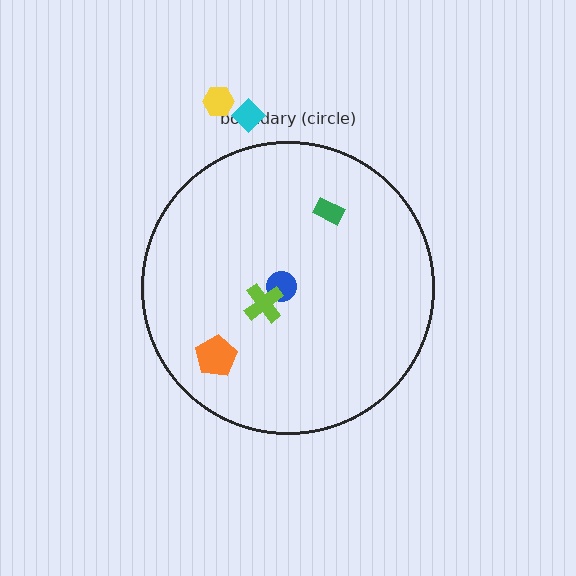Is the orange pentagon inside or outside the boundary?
Inside.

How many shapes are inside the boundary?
4 inside, 2 outside.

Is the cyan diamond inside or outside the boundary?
Outside.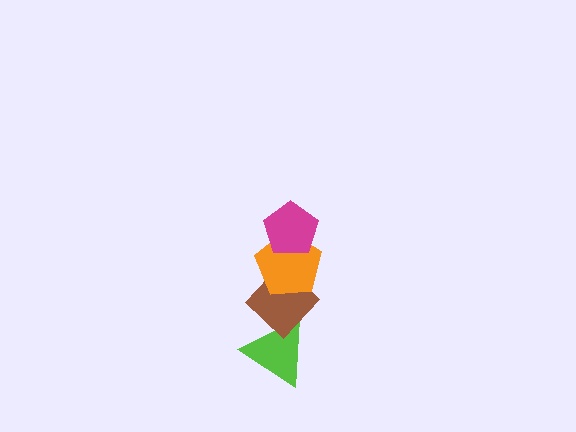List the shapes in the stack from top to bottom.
From top to bottom: the magenta pentagon, the orange pentagon, the brown diamond, the lime triangle.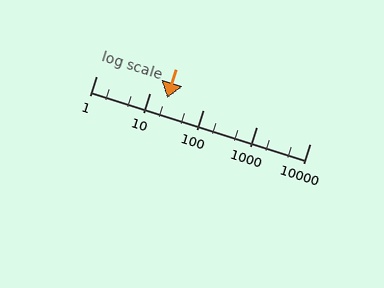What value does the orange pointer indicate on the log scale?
The pointer indicates approximately 21.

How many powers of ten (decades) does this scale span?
The scale spans 4 decades, from 1 to 10000.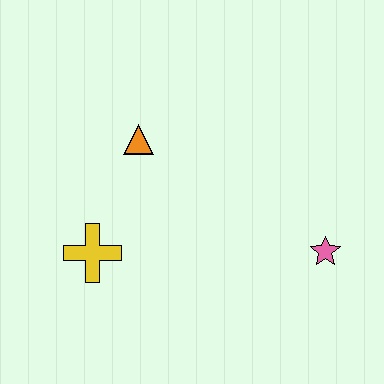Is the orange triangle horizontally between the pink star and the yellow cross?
Yes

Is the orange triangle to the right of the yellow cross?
Yes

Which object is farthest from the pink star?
The yellow cross is farthest from the pink star.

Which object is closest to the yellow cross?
The orange triangle is closest to the yellow cross.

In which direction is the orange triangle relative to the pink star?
The orange triangle is to the left of the pink star.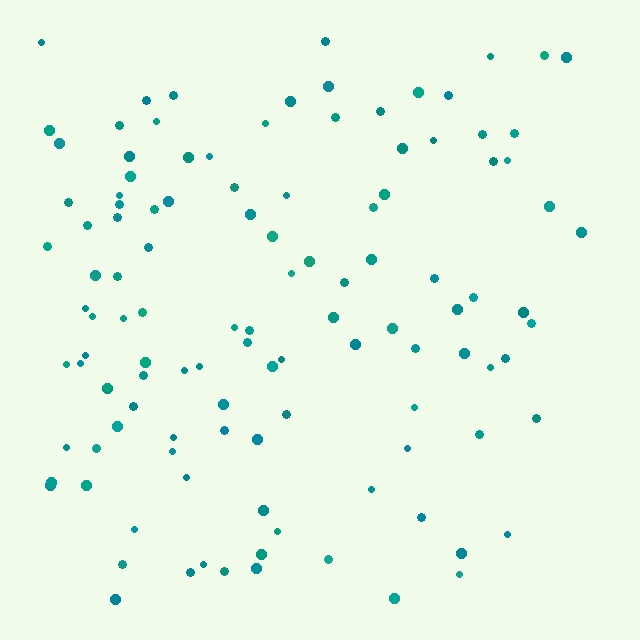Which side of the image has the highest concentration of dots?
The left.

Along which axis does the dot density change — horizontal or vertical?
Horizontal.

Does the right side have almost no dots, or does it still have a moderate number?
Still a moderate number, just noticeably fewer than the left.